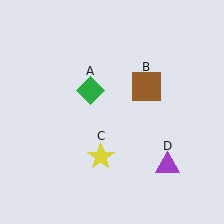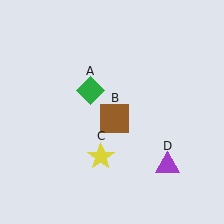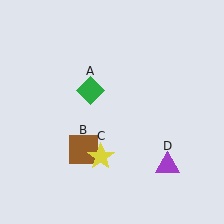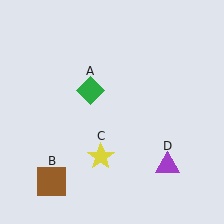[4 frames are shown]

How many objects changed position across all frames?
1 object changed position: brown square (object B).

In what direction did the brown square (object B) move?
The brown square (object B) moved down and to the left.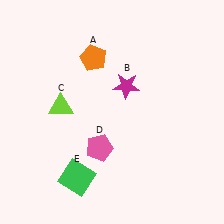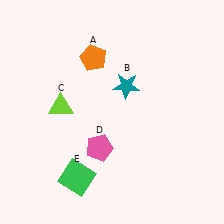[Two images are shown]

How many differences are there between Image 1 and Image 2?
There is 1 difference between the two images.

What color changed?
The star (B) changed from magenta in Image 1 to teal in Image 2.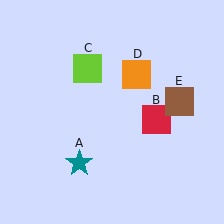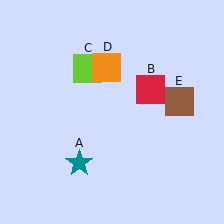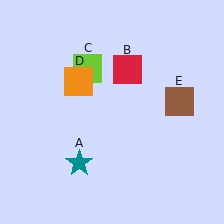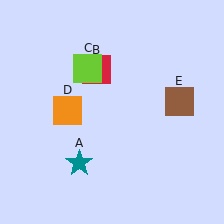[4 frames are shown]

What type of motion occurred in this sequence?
The red square (object B), orange square (object D) rotated counterclockwise around the center of the scene.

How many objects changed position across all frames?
2 objects changed position: red square (object B), orange square (object D).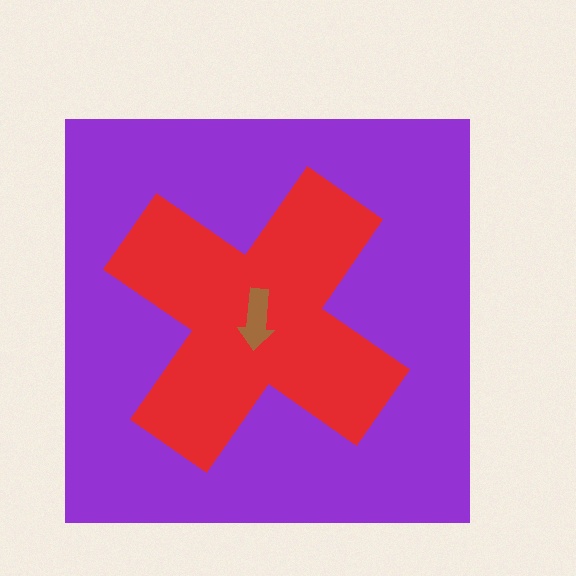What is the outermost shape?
The purple square.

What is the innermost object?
The brown arrow.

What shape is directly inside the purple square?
The red cross.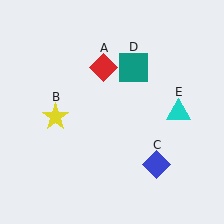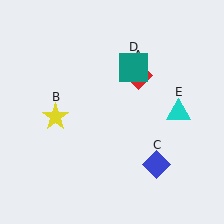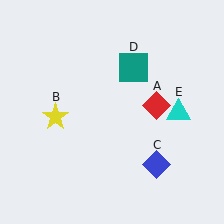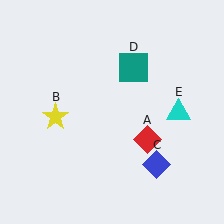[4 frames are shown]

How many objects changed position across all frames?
1 object changed position: red diamond (object A).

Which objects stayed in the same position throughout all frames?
Yellow star (object B) and blue diamond (object C) and teal square (object D) and cyan triangle (object E) remained stationary.